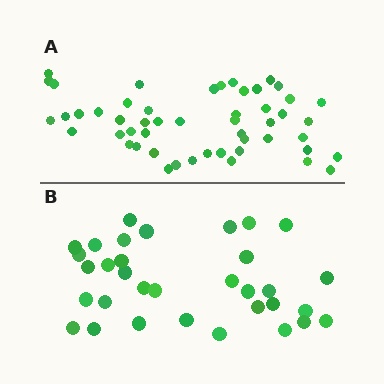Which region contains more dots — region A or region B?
Region A (the top region) has more dots.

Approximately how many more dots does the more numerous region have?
Region A has approximately 20 more dots than region B.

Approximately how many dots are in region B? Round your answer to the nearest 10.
About 30 dots. (The exact count is 33, which rounds to 30.)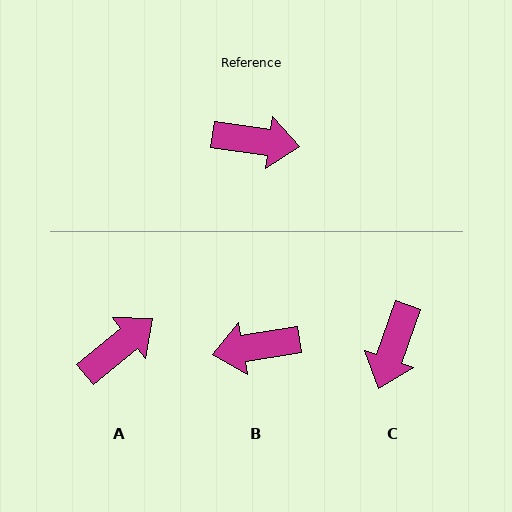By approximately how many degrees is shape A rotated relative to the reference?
Approximately 48 degrees counter-clockwise.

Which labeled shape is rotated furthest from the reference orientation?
B, about 162 degrees away.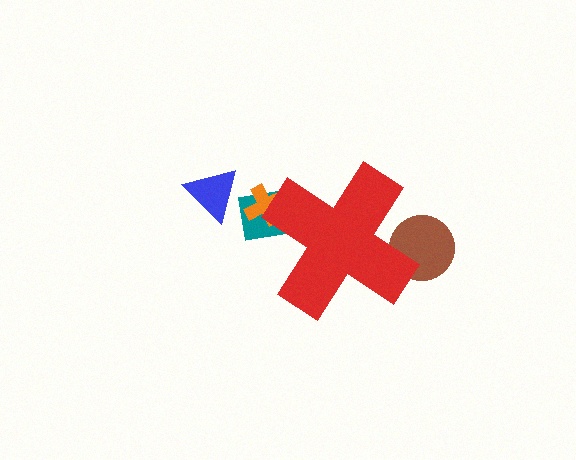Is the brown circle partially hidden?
Yes, the brown circle is partially hidden behind the red cross.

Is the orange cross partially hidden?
Yes, the orange cross is partially hidden behind the red cross.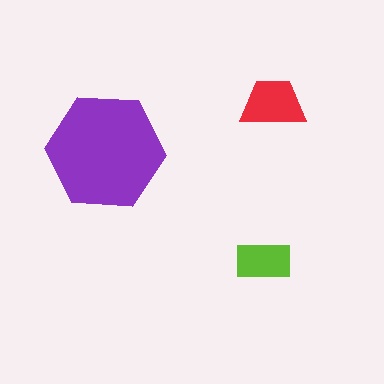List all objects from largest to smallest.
The purple hexagon, the red trapezoid, the lime rectangle.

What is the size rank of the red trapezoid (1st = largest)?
2nd.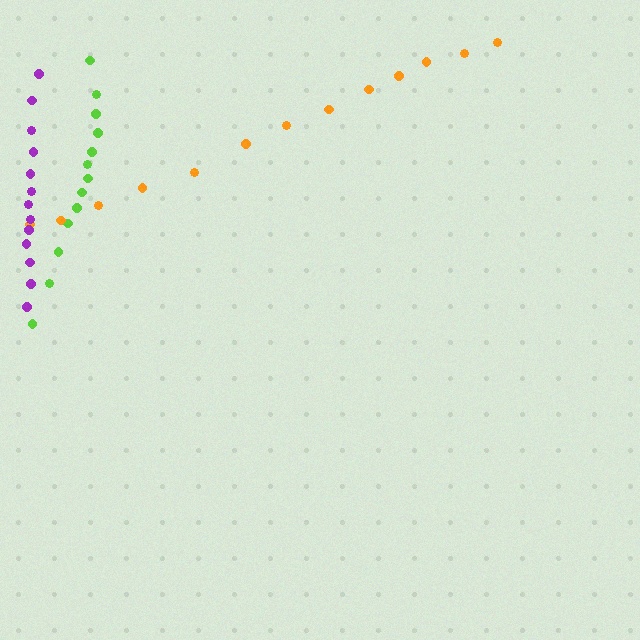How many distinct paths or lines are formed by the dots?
There are 3 distinct paths.